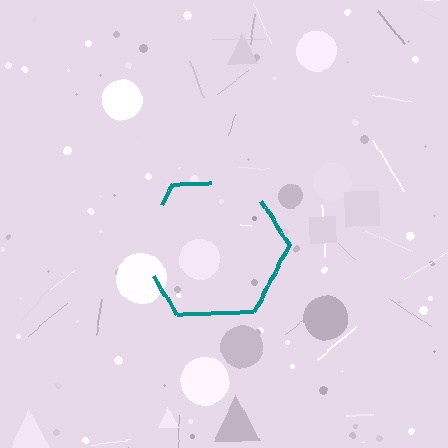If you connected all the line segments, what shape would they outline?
They would outline a hexagon.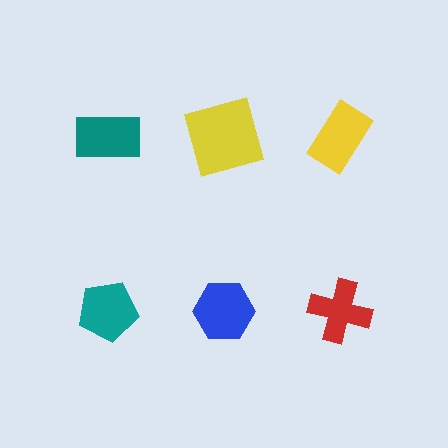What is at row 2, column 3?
A red cross.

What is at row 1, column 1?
A teal rectangle.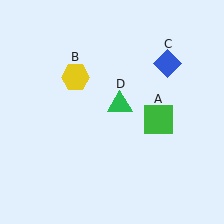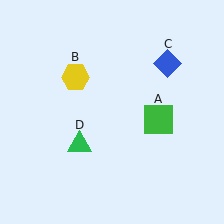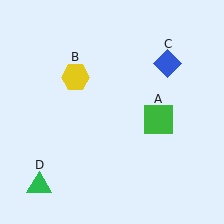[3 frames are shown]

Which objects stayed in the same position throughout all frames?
Green square (object A) and yellow hexagon (object B) and blue diamond (object C) remained stationary.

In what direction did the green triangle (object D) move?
The green triangle (object D) moved down and to the left.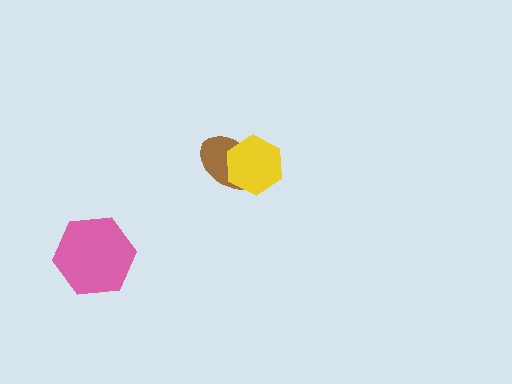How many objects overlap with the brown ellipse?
1 object overlaps with the brown ellipse.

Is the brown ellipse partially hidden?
Yes, it is partially covered by another shape.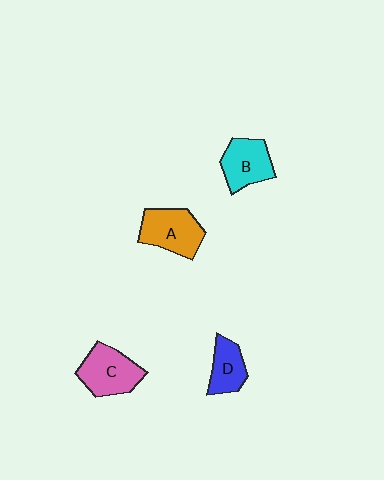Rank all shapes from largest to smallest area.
From largest to smallest: C (pink), A (orange), B (cyan), D (blue).